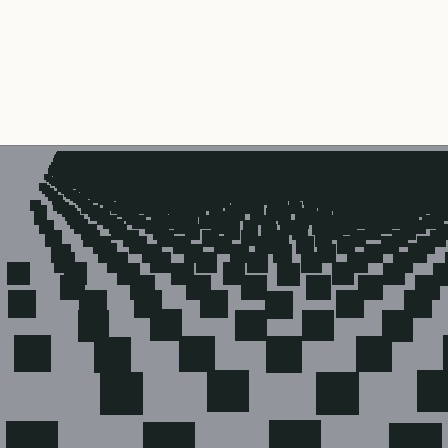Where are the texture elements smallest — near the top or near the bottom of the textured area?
Near the top.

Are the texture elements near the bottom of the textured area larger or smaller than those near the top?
Larger. Near the bottom, elements are closer to the viewer and appear at a bigger on-screen size.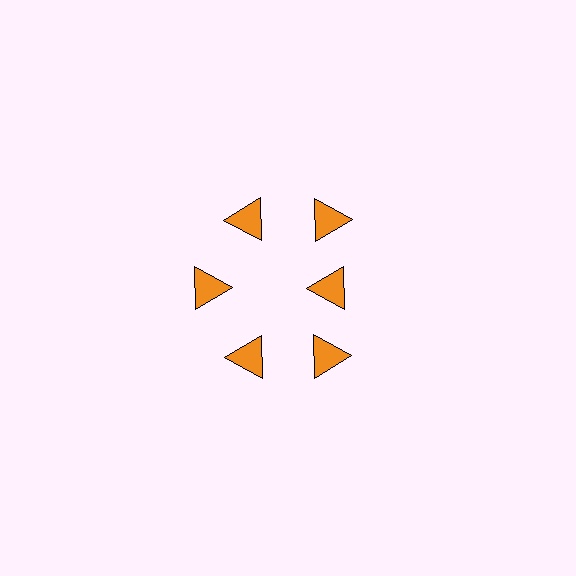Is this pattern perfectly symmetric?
No. The 6 orange triangles are arranged in a ring, but one element near the 3 o'clock position is pulled inward toward the center, breaking the 6-fold rotational symmetry.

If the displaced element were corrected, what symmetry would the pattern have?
It would have 6-fold rotational symmetry — the pattern would map onto itself every 60 degrees.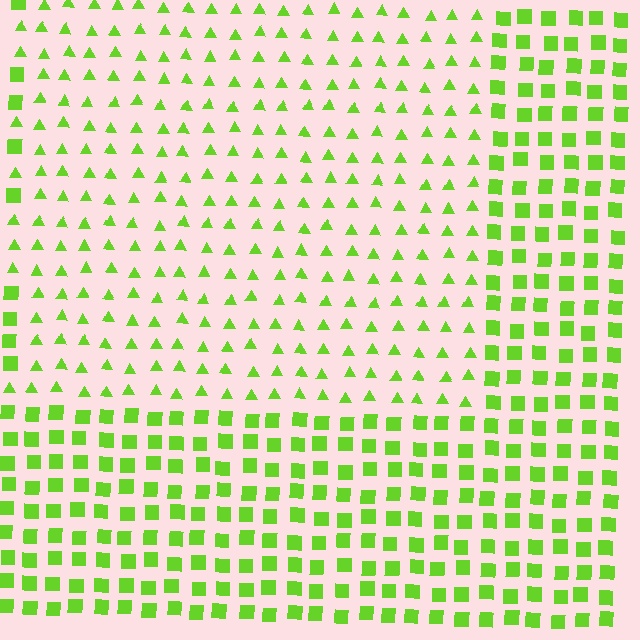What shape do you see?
I see a rectangle.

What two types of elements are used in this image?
The image uses triangles inside the rectangle region and squares outside it.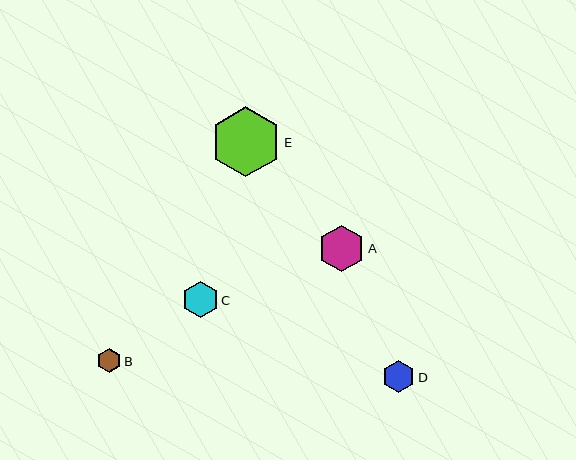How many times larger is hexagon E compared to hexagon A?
Hexagon E is approximately 1.5 times the size of hexagon A.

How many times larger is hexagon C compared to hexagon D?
Hexagon C is approximately 1.1 times the size of hexagon D.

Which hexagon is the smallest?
Hexagon B is the smallest with a size of approximately 24 pixels.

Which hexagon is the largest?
Hexagon E is the largest with a size of approximately 70 pixels.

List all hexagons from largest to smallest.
From largest to smallest: E, A, C, D, B.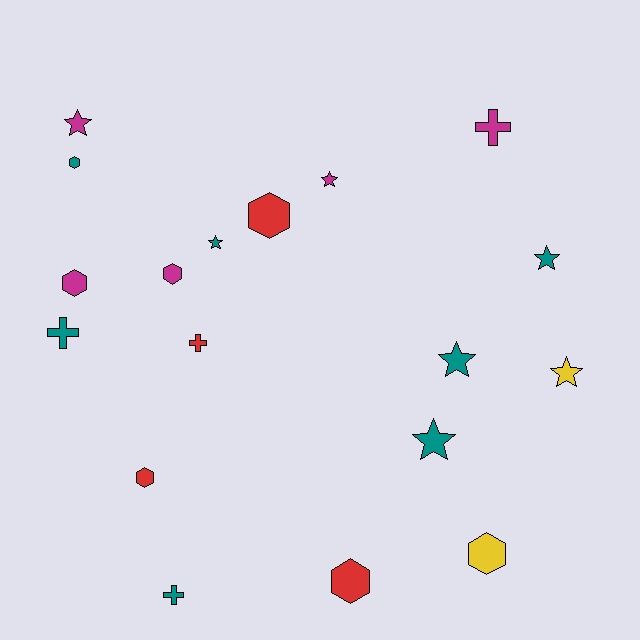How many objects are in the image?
There are 18 objects.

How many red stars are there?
There are no red stars.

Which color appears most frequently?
Teal, with 7 objects.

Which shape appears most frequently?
Star, with 7 objects.